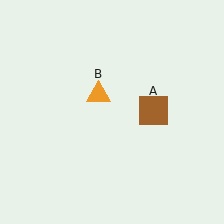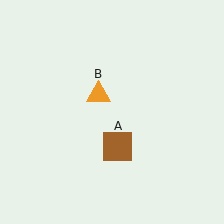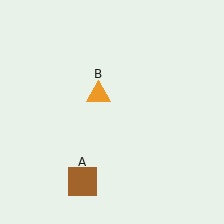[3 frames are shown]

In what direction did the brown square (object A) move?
The brown square (object A) moved down and to the left.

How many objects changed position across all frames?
1 object changed position: brown square (object A).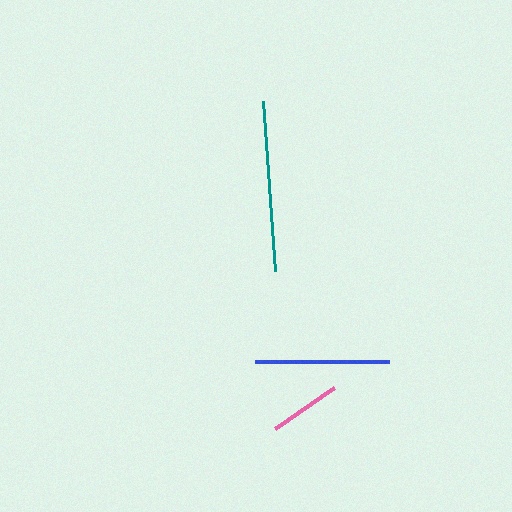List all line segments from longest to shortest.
From longest to shortest: teal, blue, pink.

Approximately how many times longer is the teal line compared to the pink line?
The teal line is approximately 2.3 times the length of the pink line.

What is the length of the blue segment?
The blue segment is approximately 134 pixels long.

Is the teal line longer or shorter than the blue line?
The teal line is longer than the blue line.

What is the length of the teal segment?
The teal segment is approximately 170 pixels long.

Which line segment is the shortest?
The pink line is the shortest at approximately 73 pixels.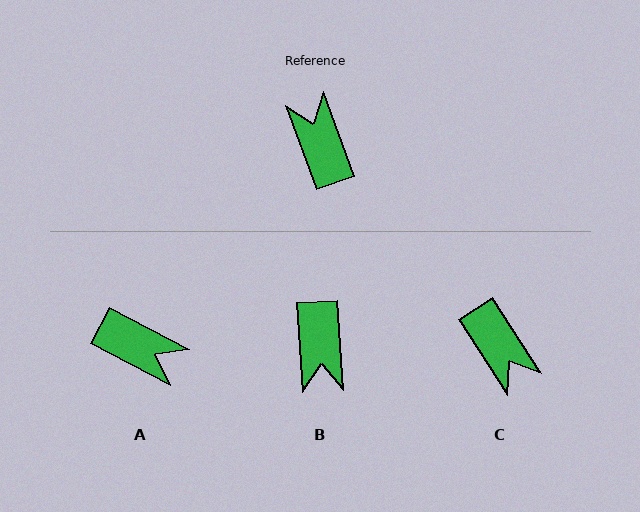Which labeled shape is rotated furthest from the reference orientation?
C, about 167 degrees away.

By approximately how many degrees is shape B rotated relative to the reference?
Approximately 164 degrees counter-clockwise.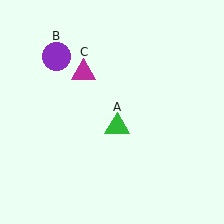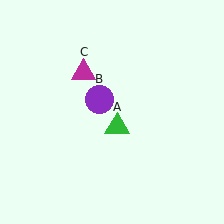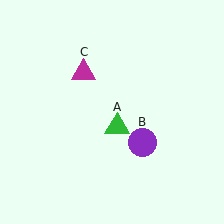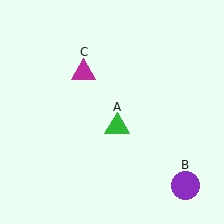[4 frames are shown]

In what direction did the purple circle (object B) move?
The purple circle (object B) moved down and to the right.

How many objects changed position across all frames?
1 object changed position: purple circle (object B).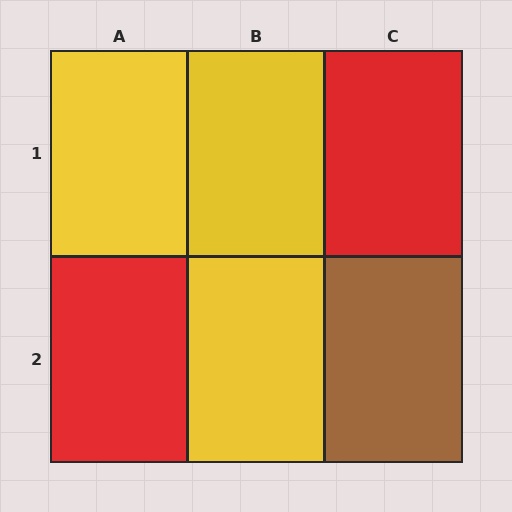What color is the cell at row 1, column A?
Yellow.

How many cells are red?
2 cells are red.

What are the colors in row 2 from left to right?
Red, yellow, brown.